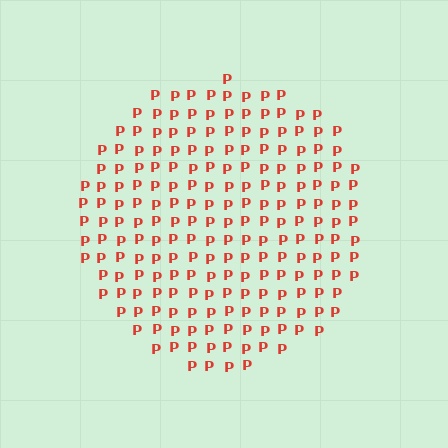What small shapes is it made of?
It is made of small letter P's.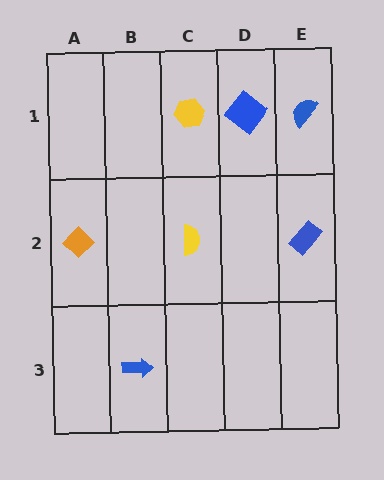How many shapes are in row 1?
3 shapes.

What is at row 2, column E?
A blue rectangle.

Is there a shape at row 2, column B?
No, that cell is empty.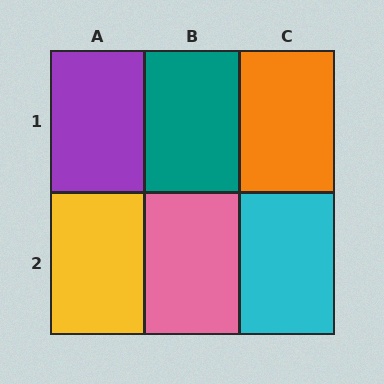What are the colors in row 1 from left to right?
Purple, teal, orange.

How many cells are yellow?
1 cell is yellow.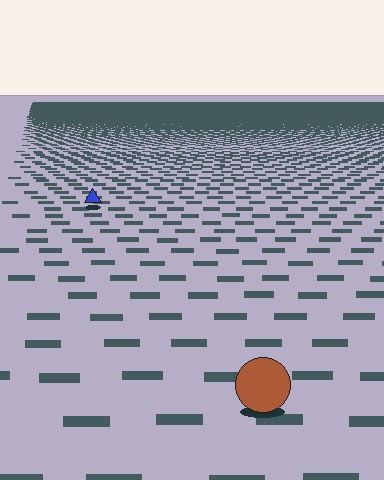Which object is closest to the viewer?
The brown circle is closest. The texture marks near it are larger and more spread out.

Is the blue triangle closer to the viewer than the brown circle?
No. The brown circle is closer — you can tell from the texture gradient: the ground texture is coarser near it.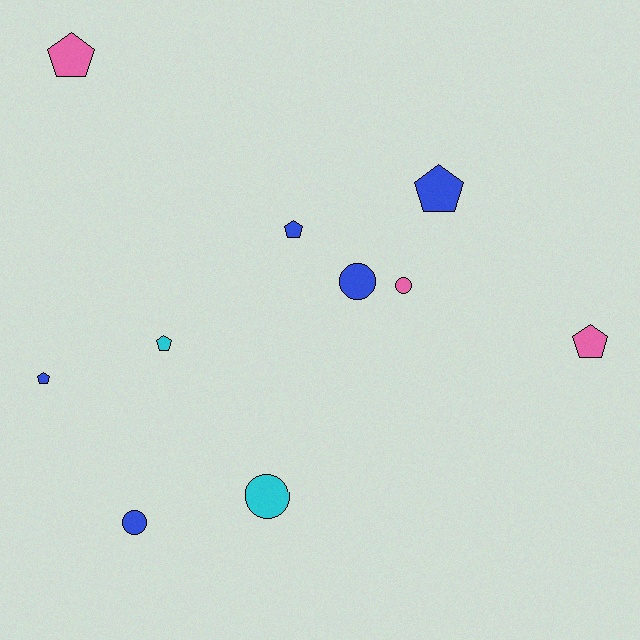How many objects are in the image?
There are 10 objects.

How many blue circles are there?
There are 2 blue circles.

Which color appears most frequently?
Blue, with 5 objects.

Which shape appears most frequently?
Pentagon, with 6 objects.